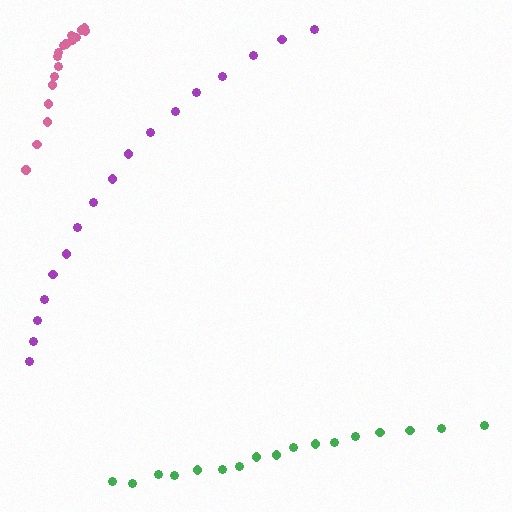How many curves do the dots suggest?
There are 3 distinct paths.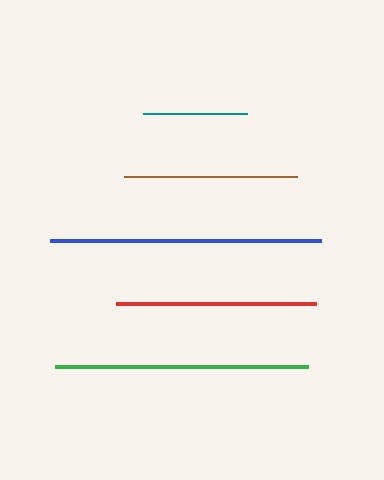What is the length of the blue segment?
The blue segment is approximately 271 pixels long.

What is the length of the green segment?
The green segment is approximately 253 pixels long.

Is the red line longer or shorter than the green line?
The green line is longer than the red line.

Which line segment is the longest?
The blue line is the longest at approximately 271 pixels.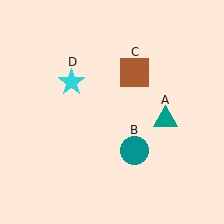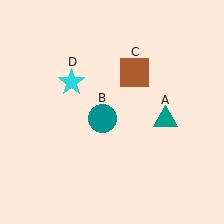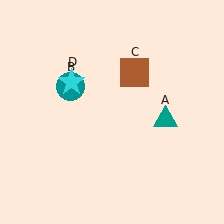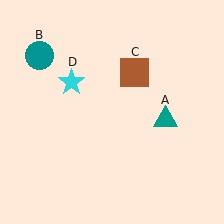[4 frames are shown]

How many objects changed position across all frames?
1 object changed position: teal circle (object B).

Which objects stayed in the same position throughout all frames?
Teal triangle (object A) and brown square (object C) and cyan star (object D) remained stationary.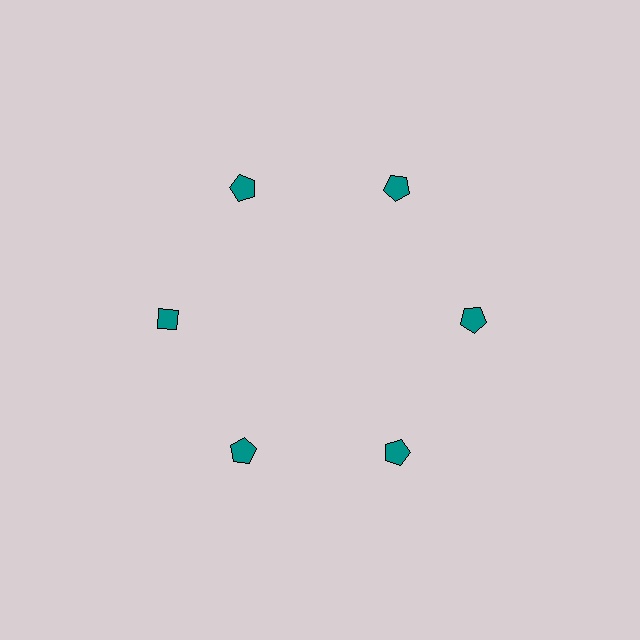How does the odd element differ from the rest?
It has a different shape: diamond instead of pentagon.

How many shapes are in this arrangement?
There are 6 shapes arranged in a ring pattern.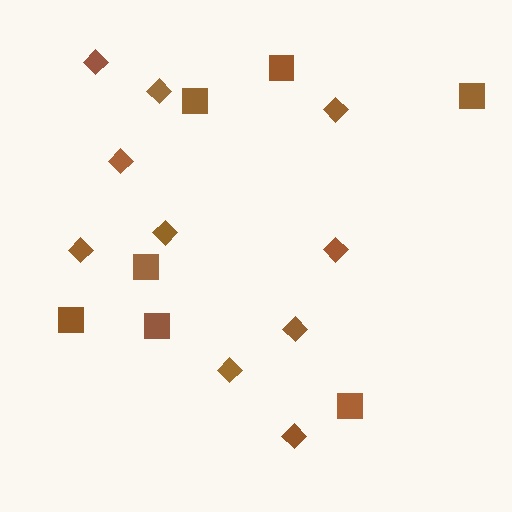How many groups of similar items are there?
There are 2 groups: one group of diamonds (10) and one group of squares (7).